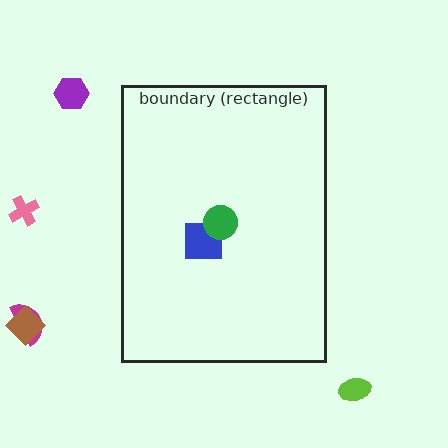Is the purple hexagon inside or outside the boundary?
Outside.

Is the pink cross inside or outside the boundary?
Outside.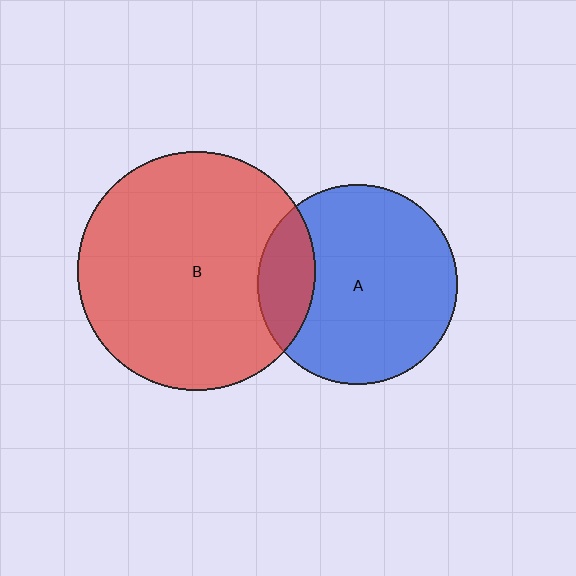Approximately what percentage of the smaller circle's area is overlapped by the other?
Approximately 20%.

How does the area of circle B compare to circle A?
Approximately 1.4 times.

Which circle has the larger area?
Circle B (red).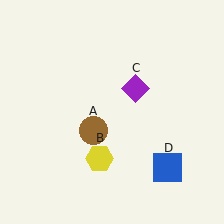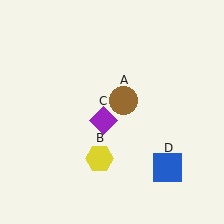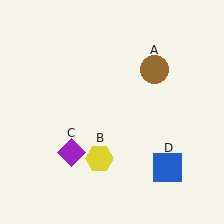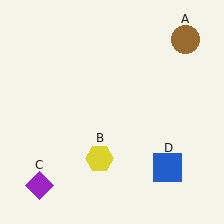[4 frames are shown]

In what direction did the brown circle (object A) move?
The brown circle (object A) moved up and to the right.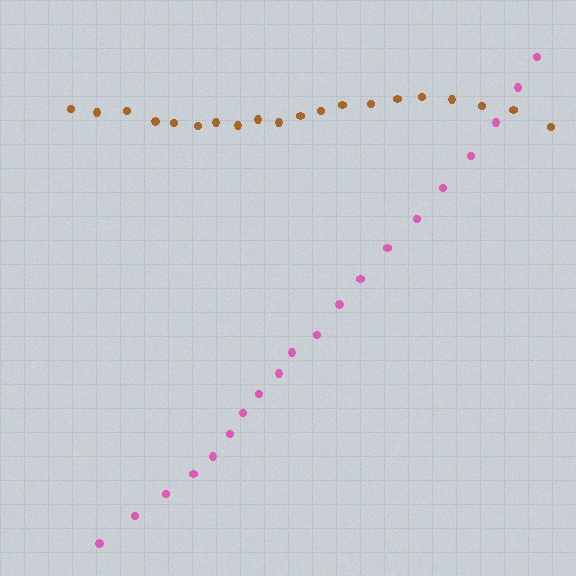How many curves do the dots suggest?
There are 2 distinct paths.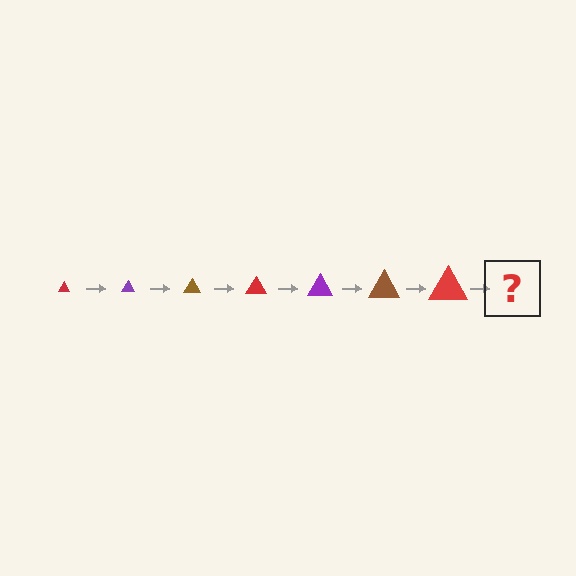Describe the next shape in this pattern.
It should be a purple triangle, larger than the previous one.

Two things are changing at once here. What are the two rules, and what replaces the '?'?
The two rules are that the triangle grows larger each step and the color cycles through red, purple, and brown. The '?' should be a purple triangle, larger than the previous one.